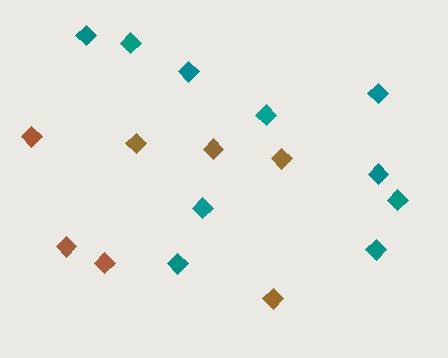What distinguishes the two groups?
There are 2 groups: one group of teal diamonds (10) and one group of brown diamonds (7).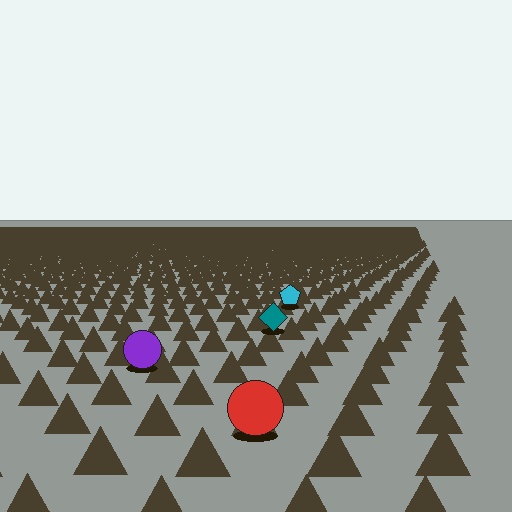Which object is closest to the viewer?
The red circle is closest. The texture marks near it are larger and more spread out.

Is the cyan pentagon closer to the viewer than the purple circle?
No. The purple circle is closer — you can tell from the texture gradient: the ground texture is coarser near it.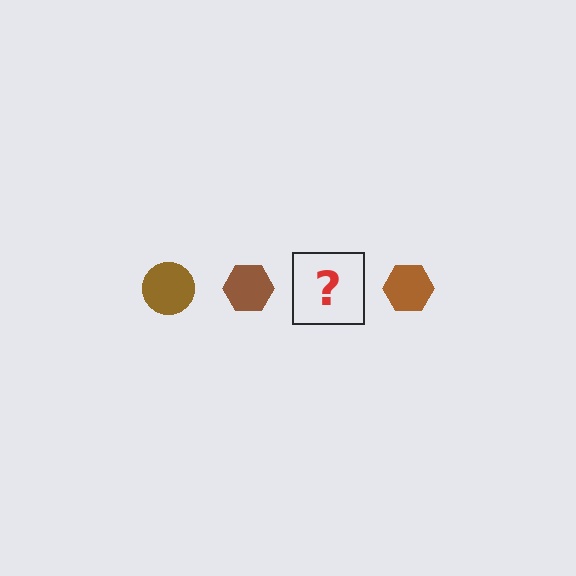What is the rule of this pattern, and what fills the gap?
The rule is that the pattern cycles through circle, hexagon shapes in brown. The gap should be filled with a brown circle.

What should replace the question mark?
The question mark should be replaced with a brown circle.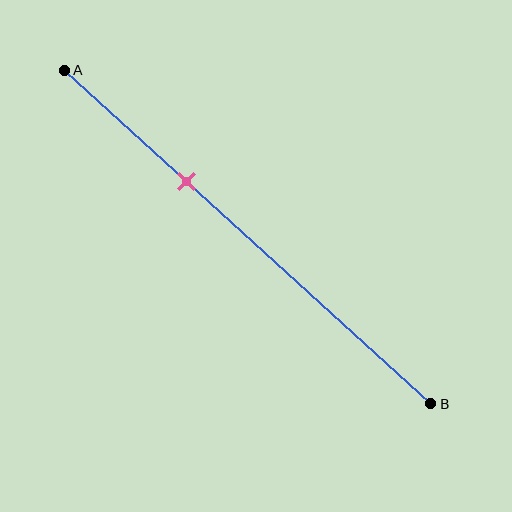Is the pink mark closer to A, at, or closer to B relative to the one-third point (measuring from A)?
The pink mark is approximately at the one-third point of segment AB.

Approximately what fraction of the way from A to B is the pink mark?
The pink mark is approximately 35% of the way from A to B.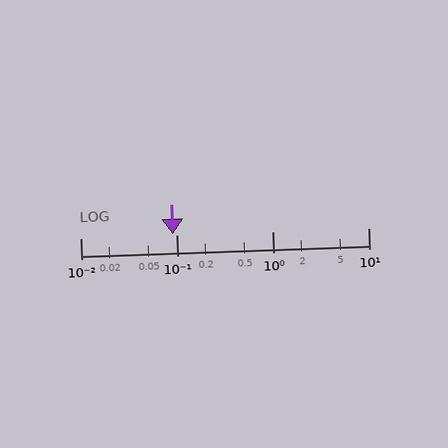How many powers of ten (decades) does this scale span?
The scale spans 3 decades, from 0.01 to 10.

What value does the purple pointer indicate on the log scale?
The pointer indicates approximately 0.093.